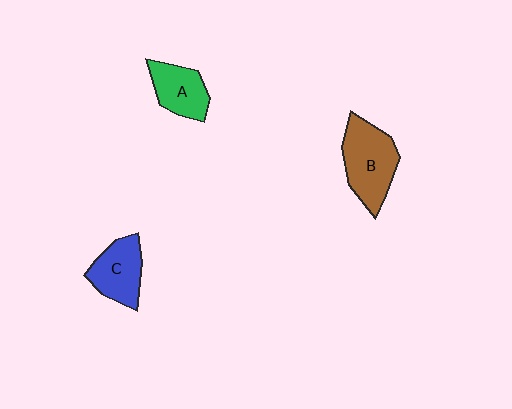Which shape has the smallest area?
Shape A (green).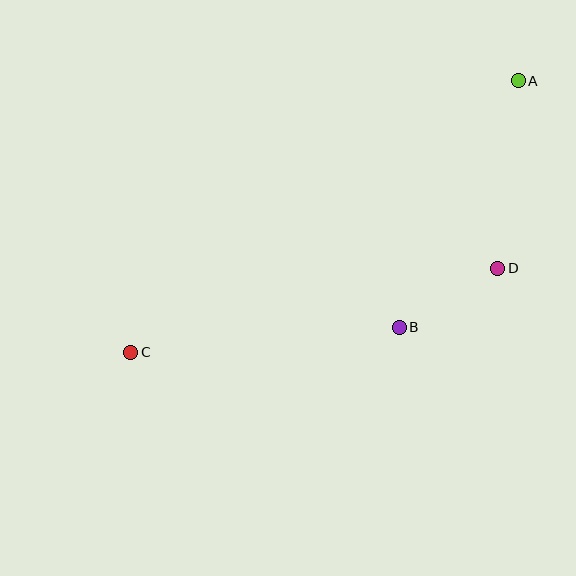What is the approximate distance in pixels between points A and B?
The distance between A and B is approximately 274 pixels.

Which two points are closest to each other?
Points B and D are closest to each other.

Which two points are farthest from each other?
Points A and C are farthest from each other.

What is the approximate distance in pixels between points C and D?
The distance between C and D is approximately 377 pixels.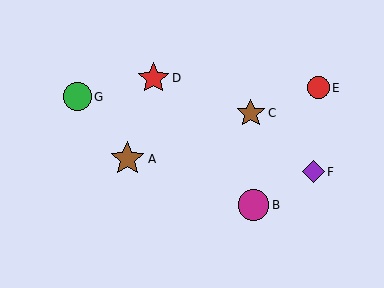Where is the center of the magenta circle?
The center of the magenta circle is at (253, 205).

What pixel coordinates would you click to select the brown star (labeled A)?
Click at (127, 159) to select the brown star A.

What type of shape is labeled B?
Shape B is a magenta circle.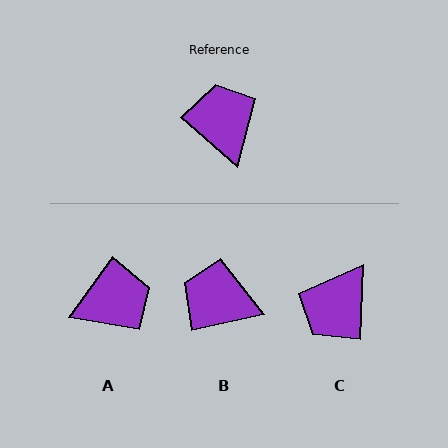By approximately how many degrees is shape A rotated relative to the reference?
Approximately 84 degrees clockwise.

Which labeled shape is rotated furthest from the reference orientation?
C, about 129 degrees away.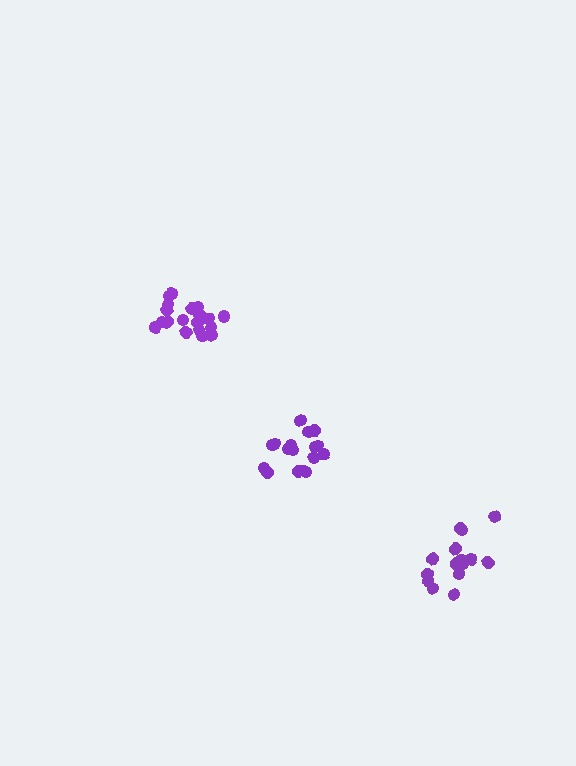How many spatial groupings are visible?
There are 3 spatial groupings.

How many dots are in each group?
Group 1: 17 dots, Group 2: 15 dots, Group 3: 20 dots (52 total).